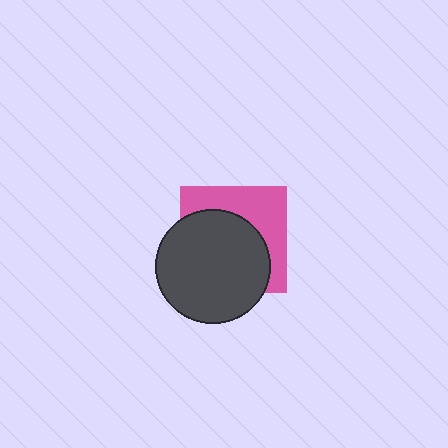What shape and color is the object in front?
The object in front is a dark gray circle.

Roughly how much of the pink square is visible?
A small part of it is visible (roughly 41%).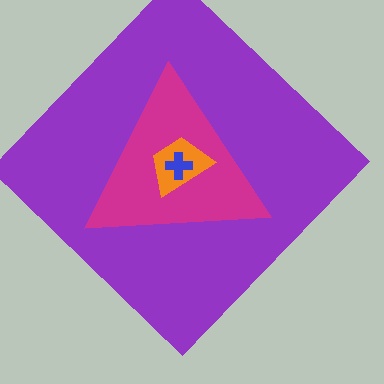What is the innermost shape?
The blue cross.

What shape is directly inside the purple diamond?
The magenta triangle.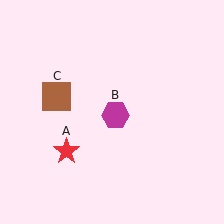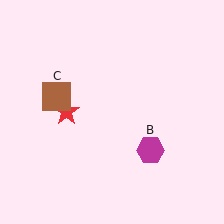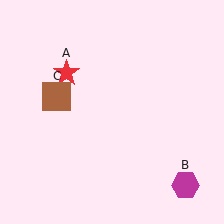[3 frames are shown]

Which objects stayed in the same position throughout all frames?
Brown square (object C) remained stationary.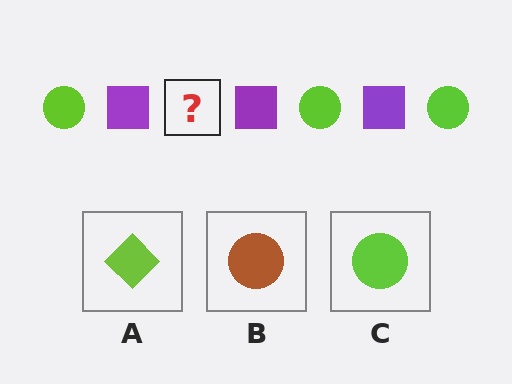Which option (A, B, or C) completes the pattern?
C.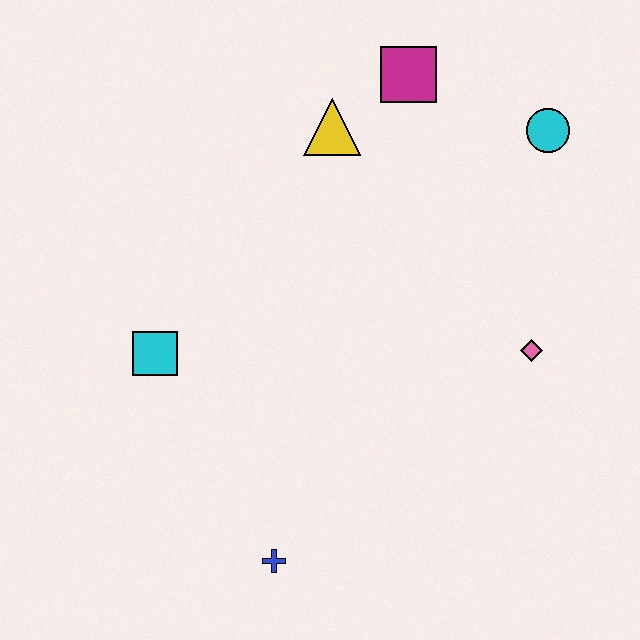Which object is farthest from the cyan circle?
The blue cross is farthest from the cyan circle.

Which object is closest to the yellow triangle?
The magenta square is closest to the yellow triangle.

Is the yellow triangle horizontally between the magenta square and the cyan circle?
No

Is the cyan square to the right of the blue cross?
No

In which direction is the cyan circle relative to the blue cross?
The cyan circle is above the blue cross.